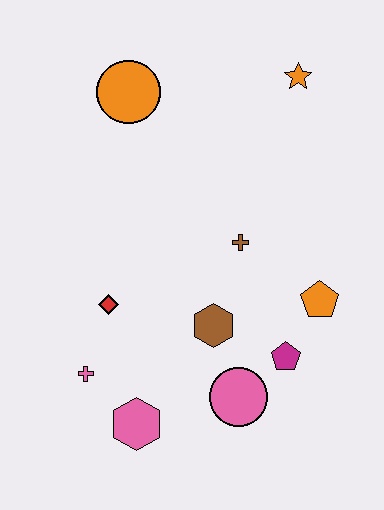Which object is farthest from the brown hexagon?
The orange star is farthest from the brown hexagon.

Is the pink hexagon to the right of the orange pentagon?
No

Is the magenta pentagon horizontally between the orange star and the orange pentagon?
No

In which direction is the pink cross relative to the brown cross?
The pink cross is to the left of the brown cross.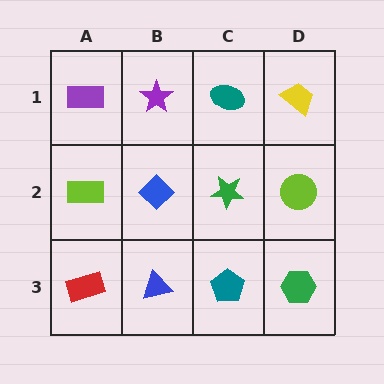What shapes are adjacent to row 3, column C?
A green star (row 2, column C), a blue triangle (row 3, column B), a green hexagon (row 3, column D).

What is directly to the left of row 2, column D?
A green star.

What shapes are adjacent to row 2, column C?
A teal ellipse (row 1, column C), a teal pentagon (row 3, column C), a blue diamond (row 2, column B), a lime circle (row 2, column D).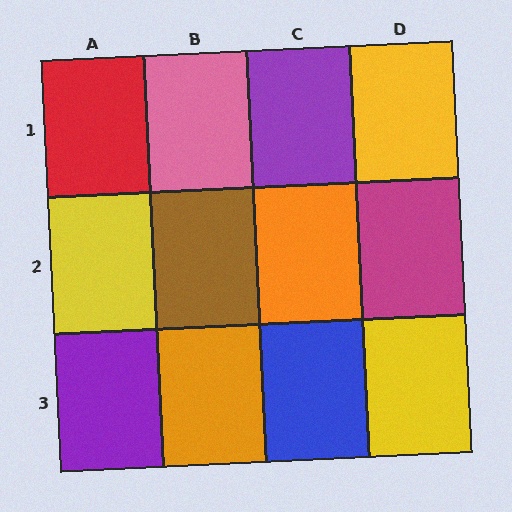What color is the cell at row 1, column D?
Yellow.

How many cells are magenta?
1 cell is magenta.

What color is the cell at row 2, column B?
Brown.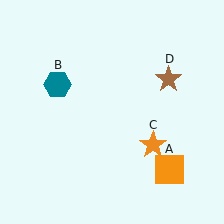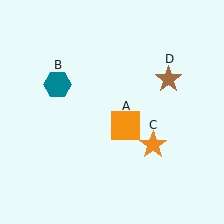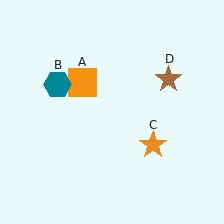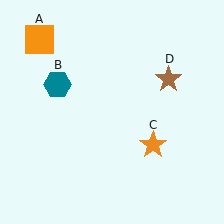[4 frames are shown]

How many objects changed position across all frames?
1 object changed position: orange square (object A).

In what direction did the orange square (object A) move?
The orange square (object A) moved up and to the left.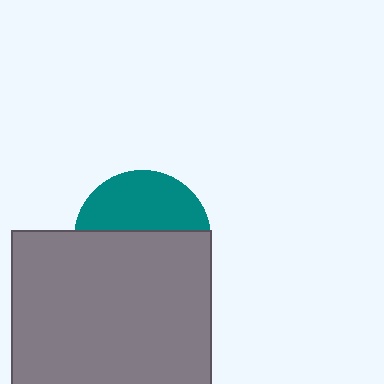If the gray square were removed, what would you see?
You would see the complete teal circle.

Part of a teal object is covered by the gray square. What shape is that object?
It is a circle.